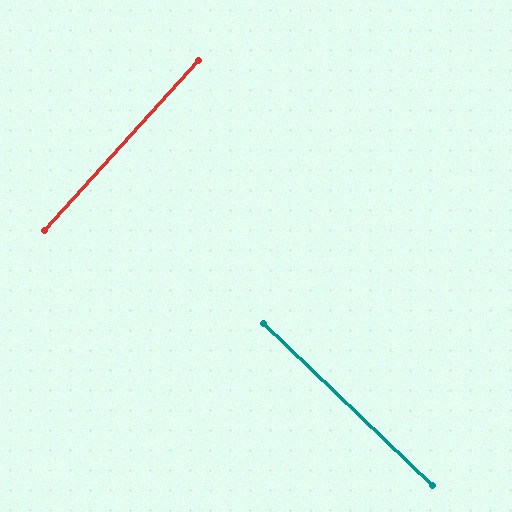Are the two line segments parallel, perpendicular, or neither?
Perpendicular — they meet at approximately 88°.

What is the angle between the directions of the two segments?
Approximately 88 degrees.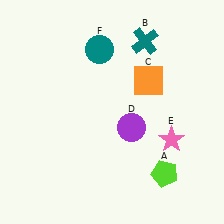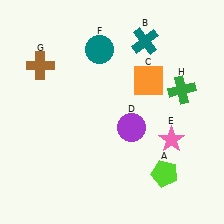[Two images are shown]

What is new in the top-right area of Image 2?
A green cross (H) was added in the top-right area of Image 2.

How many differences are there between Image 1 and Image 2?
There are 2 differences between the two images.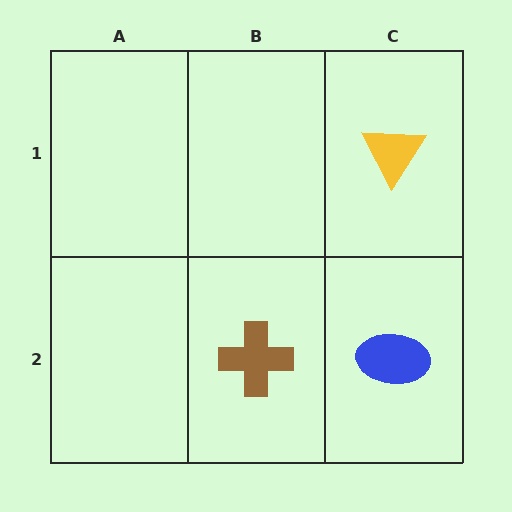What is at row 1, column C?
A yellow triangle.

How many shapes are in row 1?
1 shape.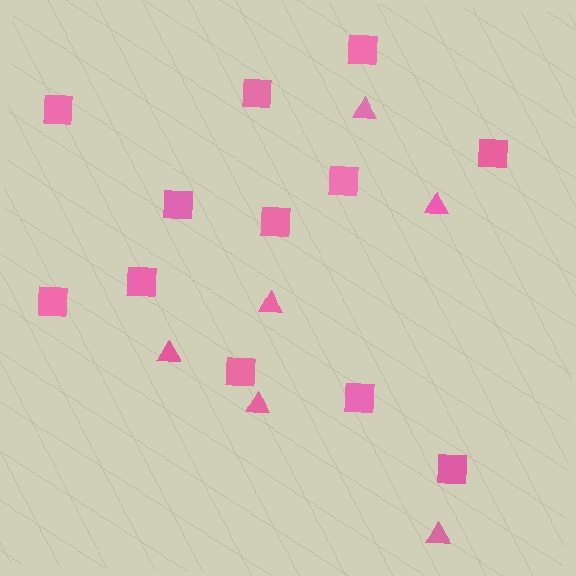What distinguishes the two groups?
There are 2 groups: one group of triangles (6) and one group of squares (12).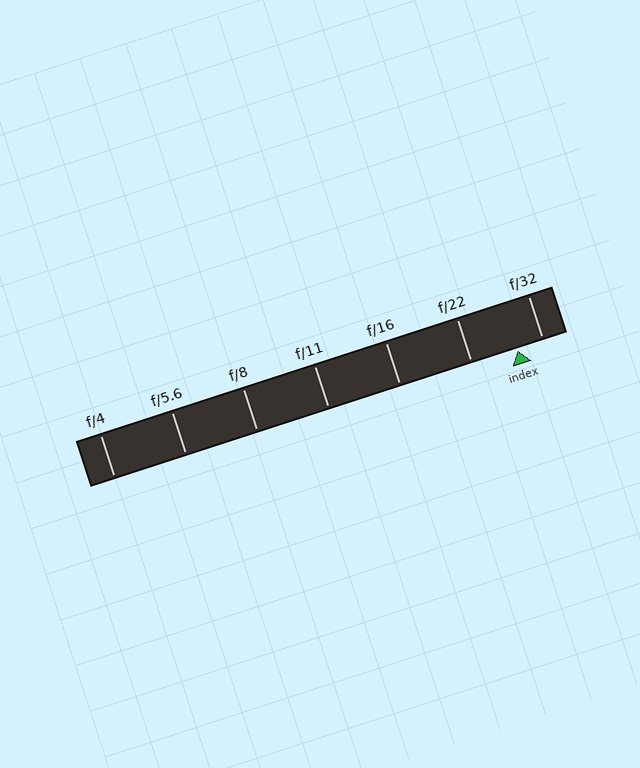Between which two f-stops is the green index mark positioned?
The index mark is between f/22 and f/32.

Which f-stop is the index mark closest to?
The index mark is closest to f/32.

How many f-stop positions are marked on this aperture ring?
There are 7 f-stop positions marked.